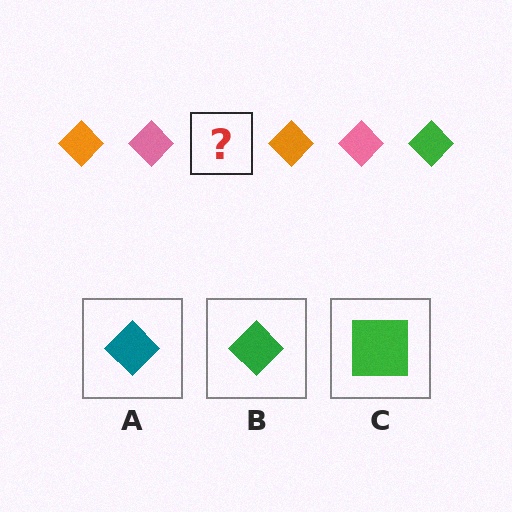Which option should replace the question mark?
Option B.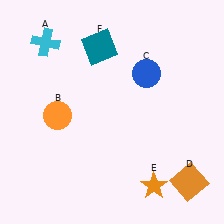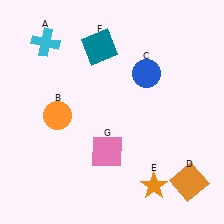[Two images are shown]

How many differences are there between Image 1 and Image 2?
There is 1 difference between the two images.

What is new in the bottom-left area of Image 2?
A pink square (G) was added in the bottom-left area of Image 2.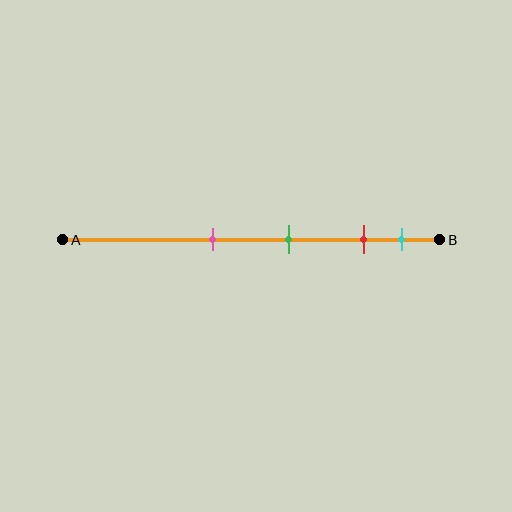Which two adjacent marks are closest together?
The red and cyan marks are the closest adjacent pair.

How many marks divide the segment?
There are 4 marks dividing the segment.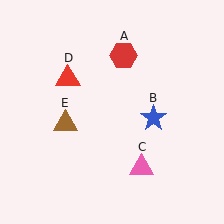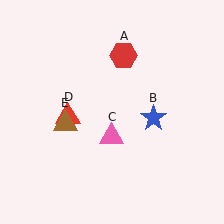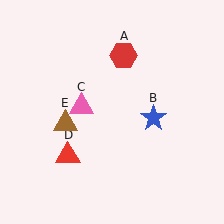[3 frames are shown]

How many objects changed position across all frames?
2 objects changed position: pink triangle (object C), red triangle (object D).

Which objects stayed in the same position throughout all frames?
Red hexagon (object A) and blue star (object B) and brown triangle (object E) remained stationary.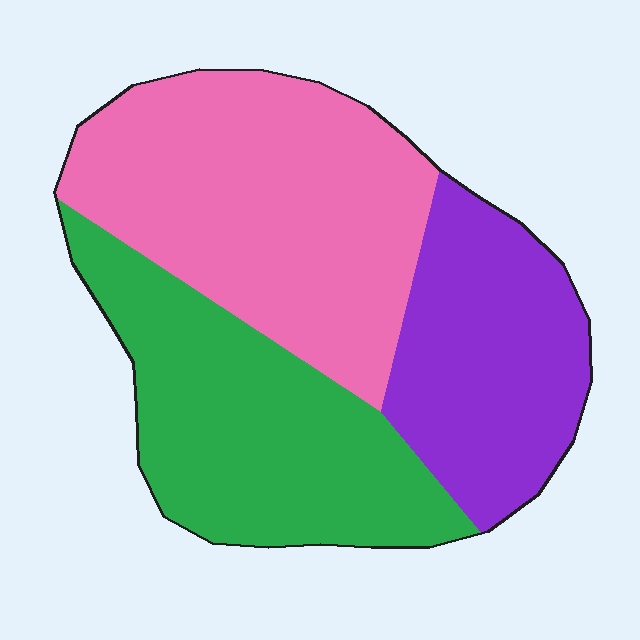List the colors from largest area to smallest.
From largest to smallest: pink, green, purple.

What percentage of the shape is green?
Green covers 33% of the shape.